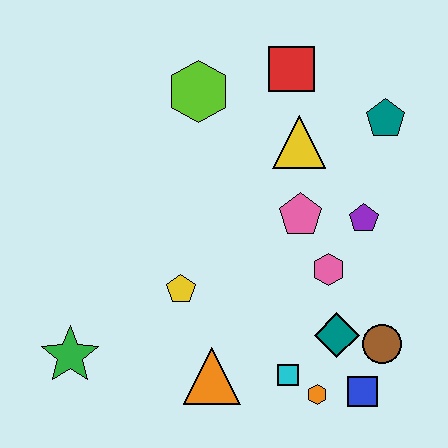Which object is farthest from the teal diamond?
The lime hexagon is farthest from the teal diamond.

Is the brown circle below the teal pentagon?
Yes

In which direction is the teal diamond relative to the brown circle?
The teal diamond is to the left of the brown circle.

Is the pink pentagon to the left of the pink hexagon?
Yes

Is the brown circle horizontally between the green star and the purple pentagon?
No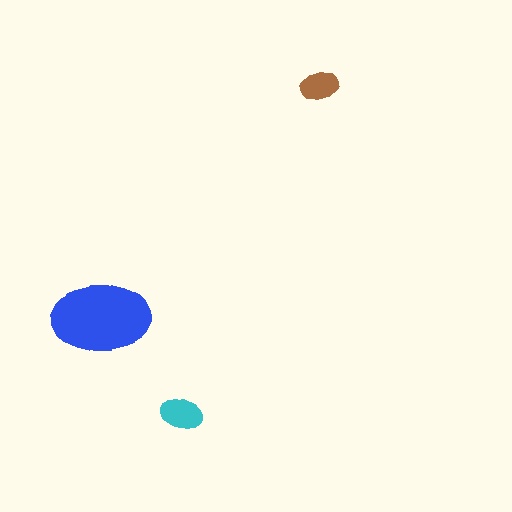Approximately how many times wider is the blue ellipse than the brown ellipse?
About 2.5 times wider.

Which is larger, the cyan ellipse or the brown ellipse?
The cyan one.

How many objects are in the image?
There are 3 objects in the image.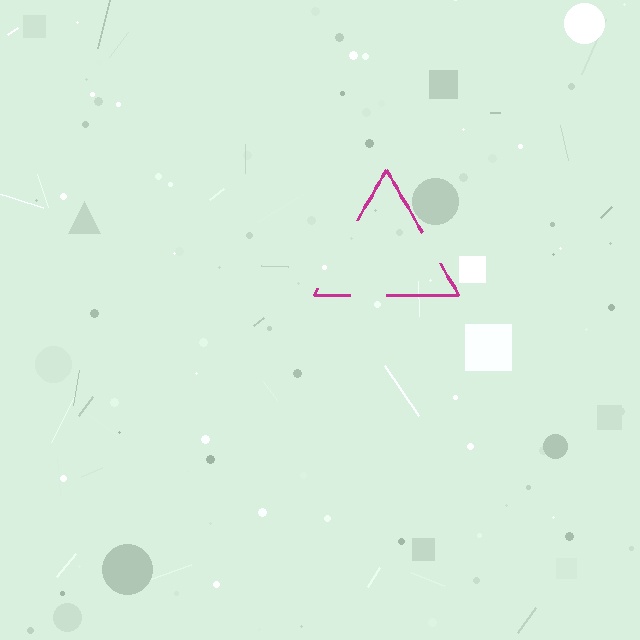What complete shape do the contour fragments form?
The contour fragments form a triangle.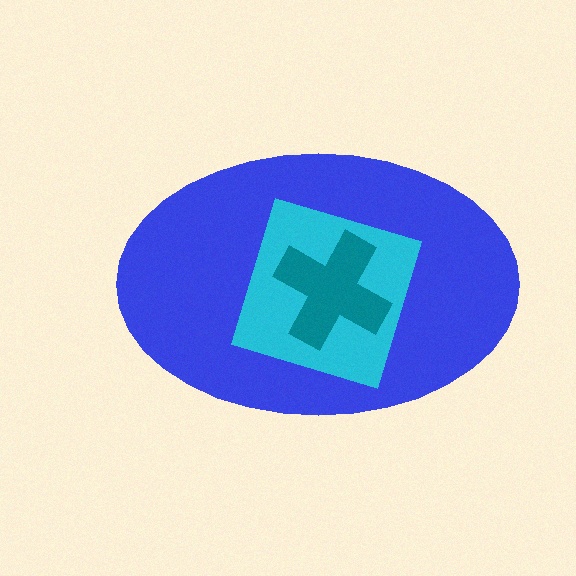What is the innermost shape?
The teal cross.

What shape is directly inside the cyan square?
The teal cross.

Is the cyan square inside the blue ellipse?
Yes.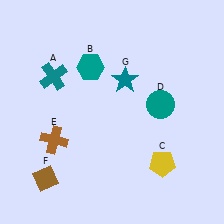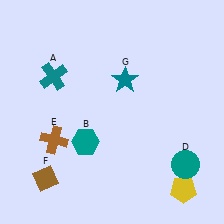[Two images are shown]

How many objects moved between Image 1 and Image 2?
3 objects moved between the two images.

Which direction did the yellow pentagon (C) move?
The yellow pentagon (C) moved down.